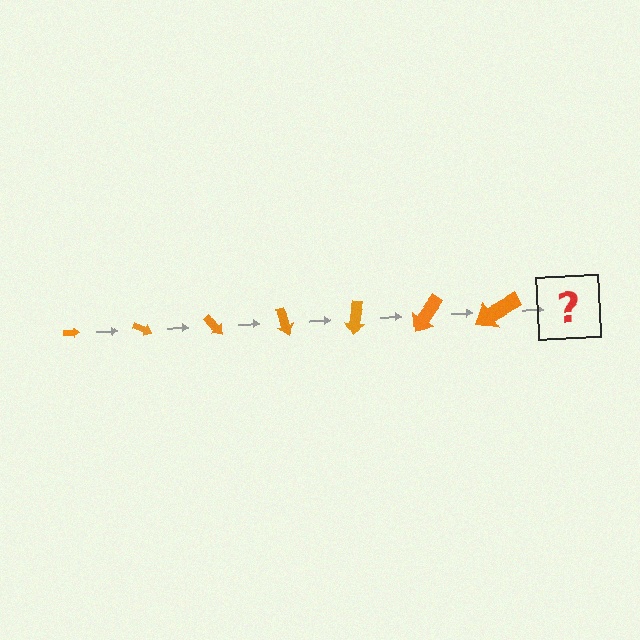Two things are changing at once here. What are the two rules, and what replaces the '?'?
The two rules are that the arrow grows larger each step and it rotates 25 degrees each step. The '?' should be an arrow, larger than the previous one and rotated 175 degrees from the start.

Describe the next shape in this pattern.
It should be an arrow, larger than the previous one and rotated 175 degrees from the start.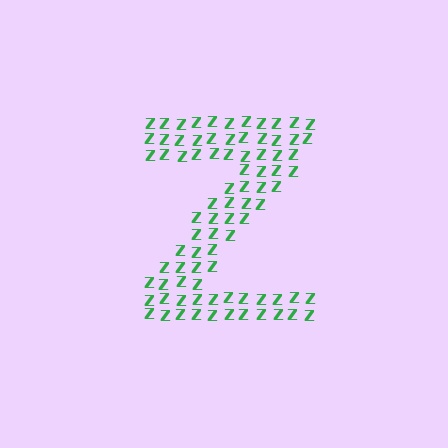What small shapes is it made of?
It is made of small letter Z's.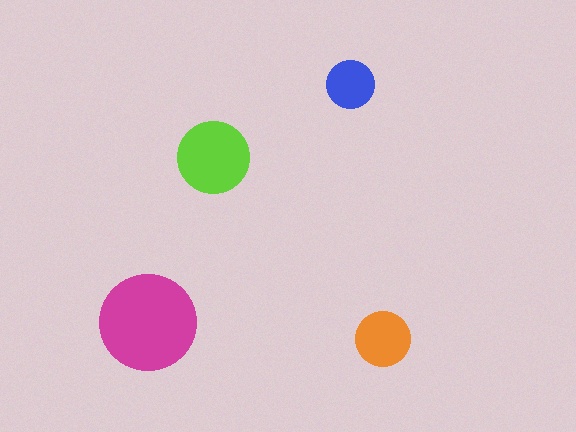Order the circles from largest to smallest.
the magenta one, the lime one, the orange one, the blue one.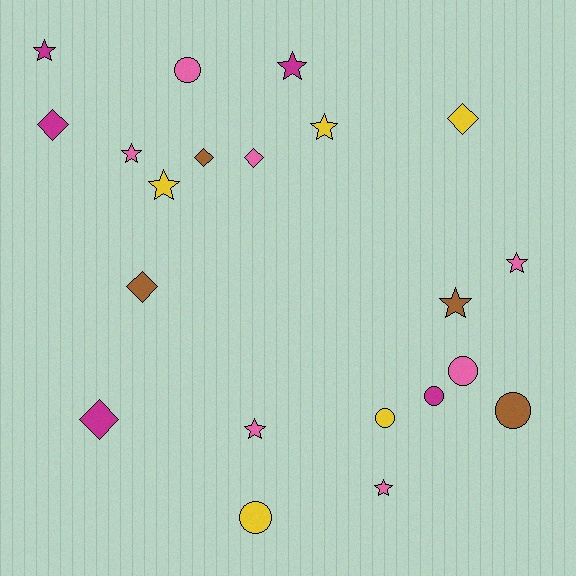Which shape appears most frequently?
Star, with 9 objects.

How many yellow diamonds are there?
There is 1 yellow diamond.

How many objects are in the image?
There are 21 objects.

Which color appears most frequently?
Pink, with 7 objects.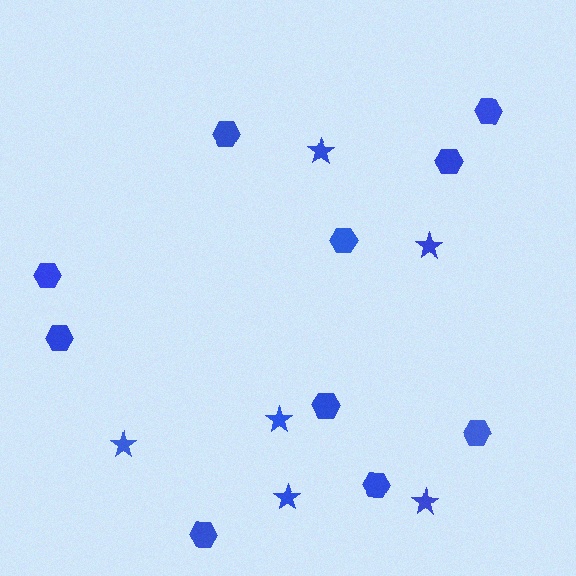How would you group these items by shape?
There are 2 groups: one group of stars (6) and one group of hexagons (10).